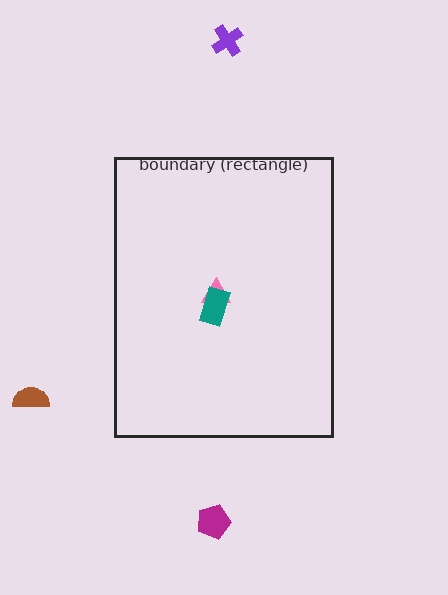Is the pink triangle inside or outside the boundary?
Inside.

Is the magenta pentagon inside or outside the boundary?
Outside.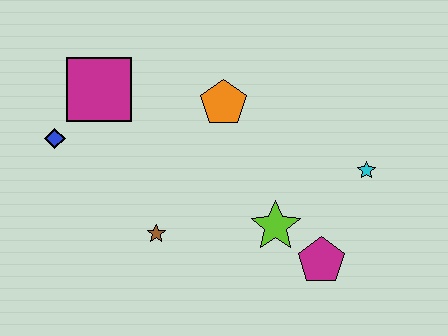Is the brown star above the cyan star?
No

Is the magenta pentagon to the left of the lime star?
No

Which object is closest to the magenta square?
The blue diamond is closest to the magenta square.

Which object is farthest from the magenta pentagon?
The blue diamond is farthest from the magenta pentagon.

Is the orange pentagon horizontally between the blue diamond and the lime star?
Yes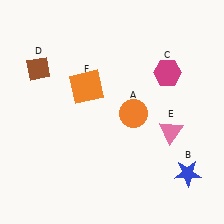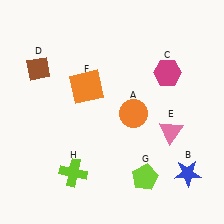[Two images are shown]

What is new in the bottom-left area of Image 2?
A lime cross (H) was added in the bottom-left area of Image 2.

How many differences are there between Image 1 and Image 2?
There are 2 differences between the two images.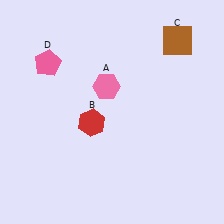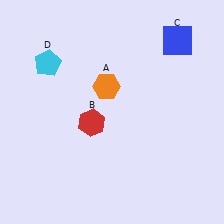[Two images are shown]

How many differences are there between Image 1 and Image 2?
There are 3 differences between the two images.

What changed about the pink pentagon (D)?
In Image 1, D is pink. In Image 2, it changed to cyan.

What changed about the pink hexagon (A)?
In Image 1, A is pink. In Image 2, it changed to orange.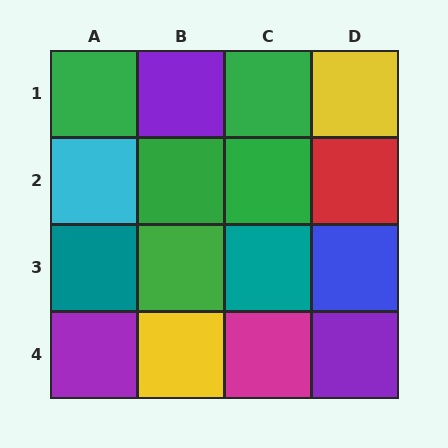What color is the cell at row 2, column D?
Red.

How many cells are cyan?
1 cell is cyan.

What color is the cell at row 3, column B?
Green.